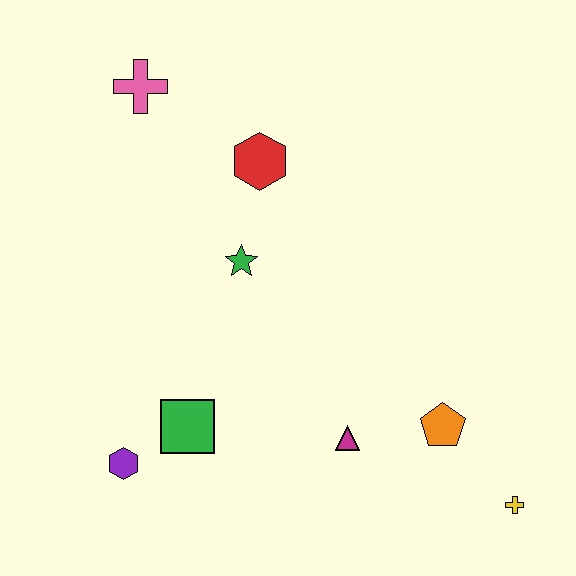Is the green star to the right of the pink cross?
Yes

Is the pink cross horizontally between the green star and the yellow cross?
No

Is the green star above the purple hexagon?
Yes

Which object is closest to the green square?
The purple hexagon is closest to the green square.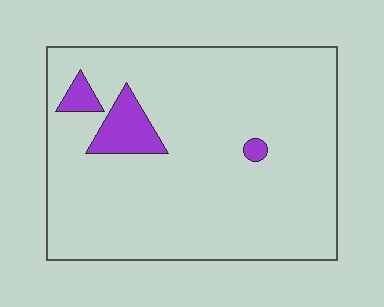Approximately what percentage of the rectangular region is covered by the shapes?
Approximately 5%.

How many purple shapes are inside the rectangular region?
3.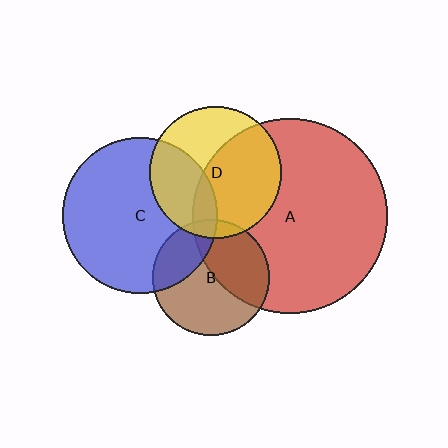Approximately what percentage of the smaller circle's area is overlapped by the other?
Approximately 10%.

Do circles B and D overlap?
Yes.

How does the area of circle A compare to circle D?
Approximately 2.2 times.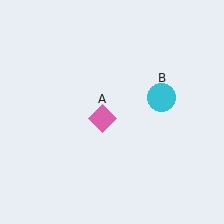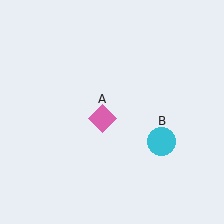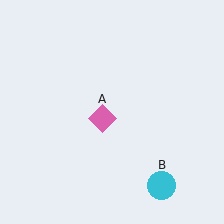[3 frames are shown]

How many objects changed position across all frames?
1 object changed position: cyan circle (object B).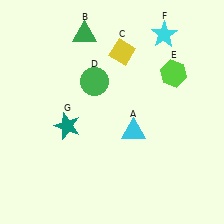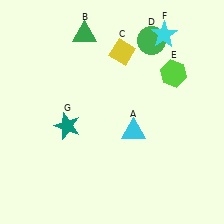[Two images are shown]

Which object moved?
The green circle (D) moved right.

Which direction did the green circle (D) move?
The green circle (D) moved right.